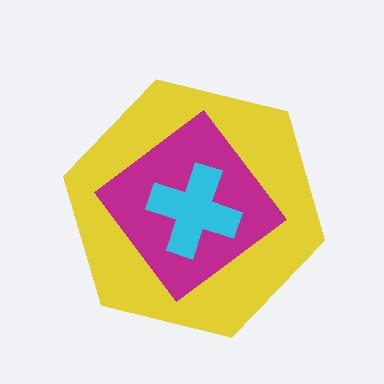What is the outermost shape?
The yellow hexagon.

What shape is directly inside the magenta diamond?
The cyan cross.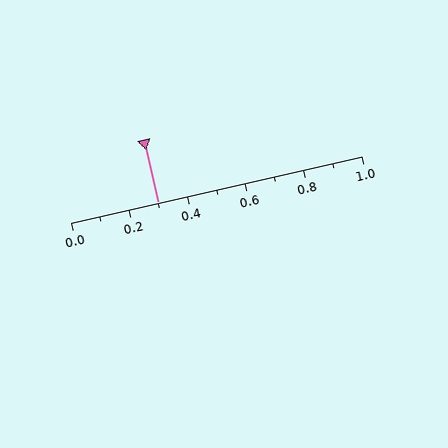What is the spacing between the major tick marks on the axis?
The major ticks are spaced 0.2 apart.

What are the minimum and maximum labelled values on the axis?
The axis runs from 0.0 to 1.0.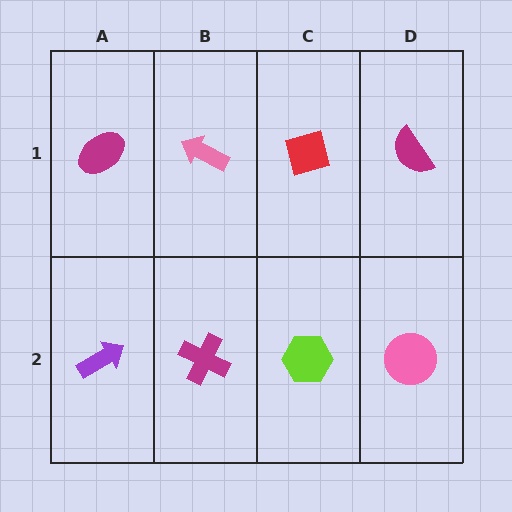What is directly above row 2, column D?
A magenta semicircle.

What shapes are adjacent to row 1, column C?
A lime hexagon (row 2, column C), a pink arrow (row 1, column B), a magenta semicircle (row 1, column D).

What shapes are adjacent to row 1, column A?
A purple arrow (row 2, column A), a pink arrow (row 1, column B).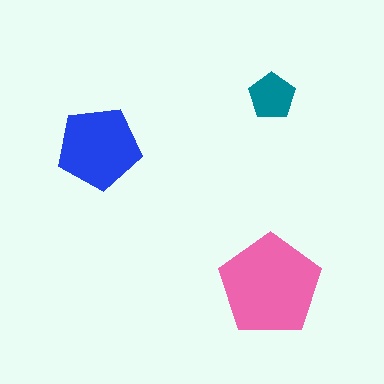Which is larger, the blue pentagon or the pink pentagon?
The pink one.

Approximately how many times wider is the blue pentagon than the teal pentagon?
About 2 times wider.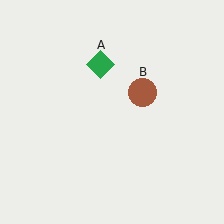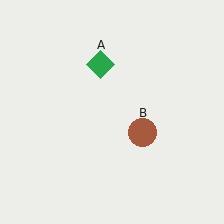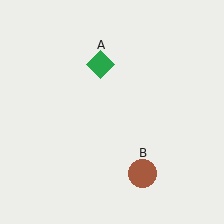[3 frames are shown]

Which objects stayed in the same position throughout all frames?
Green diamond (object A) remained stationary.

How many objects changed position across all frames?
1 object changed position: brown circle (object B).